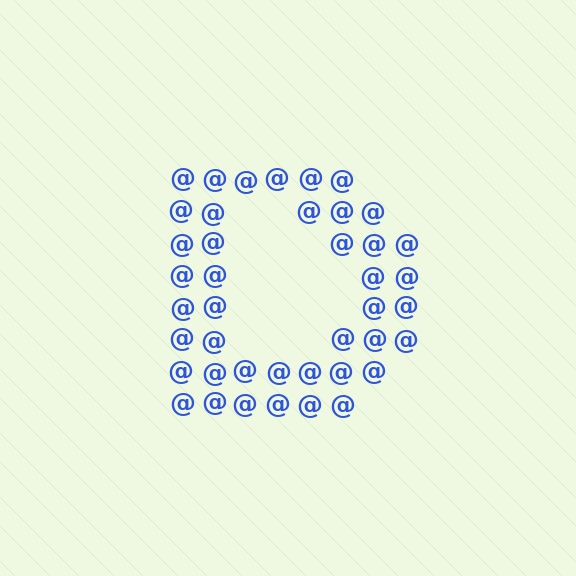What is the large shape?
The large shape is the letter D.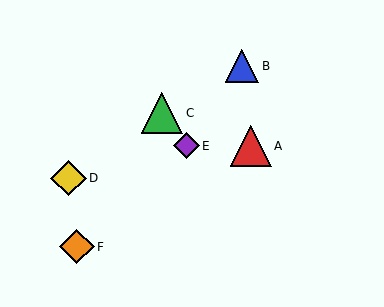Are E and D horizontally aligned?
No, E is at y≈146 and D is at y≈178.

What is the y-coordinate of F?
Object F is at y≈247.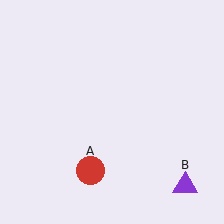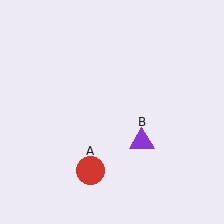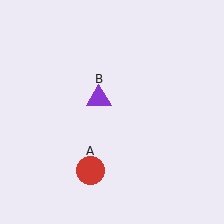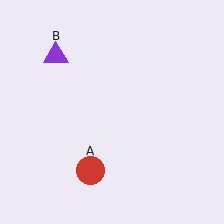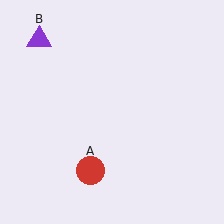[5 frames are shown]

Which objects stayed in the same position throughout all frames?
Red circle (object A) remained stationary.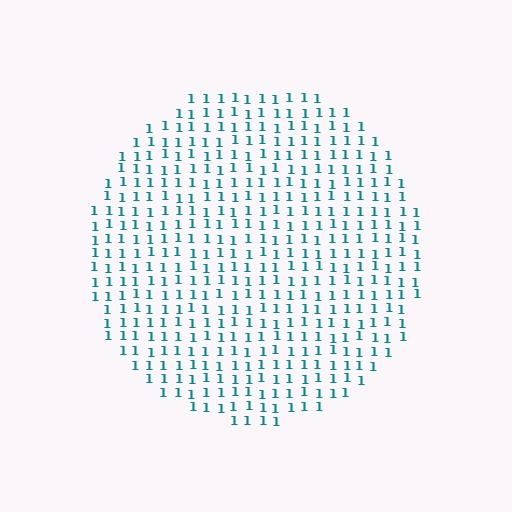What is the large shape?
The large shape is a circle.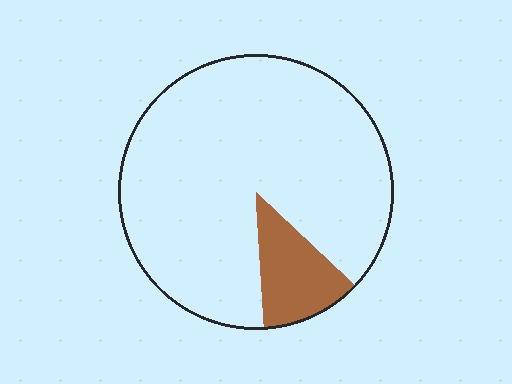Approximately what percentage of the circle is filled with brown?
Approximately 10%.